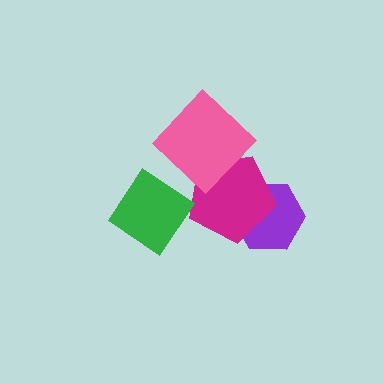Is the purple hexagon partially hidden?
Yes, it is partially covered by another shape.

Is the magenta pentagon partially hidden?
Yes, it is partially covered by another shape.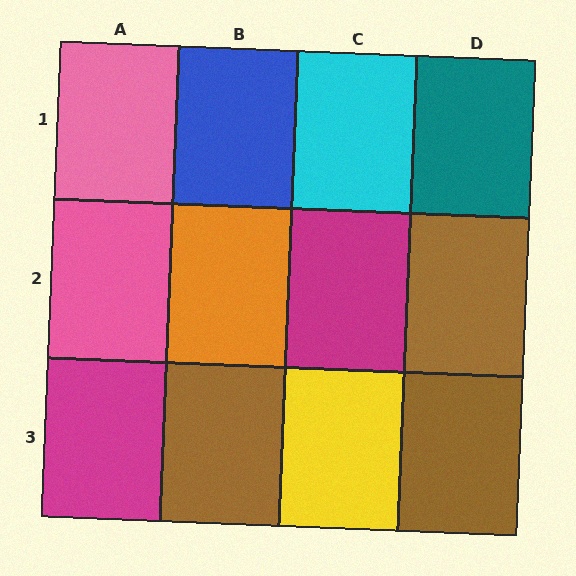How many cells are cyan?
1 cell is cyan.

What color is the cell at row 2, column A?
Pink.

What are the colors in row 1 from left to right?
Pink, blue, cyan, teal.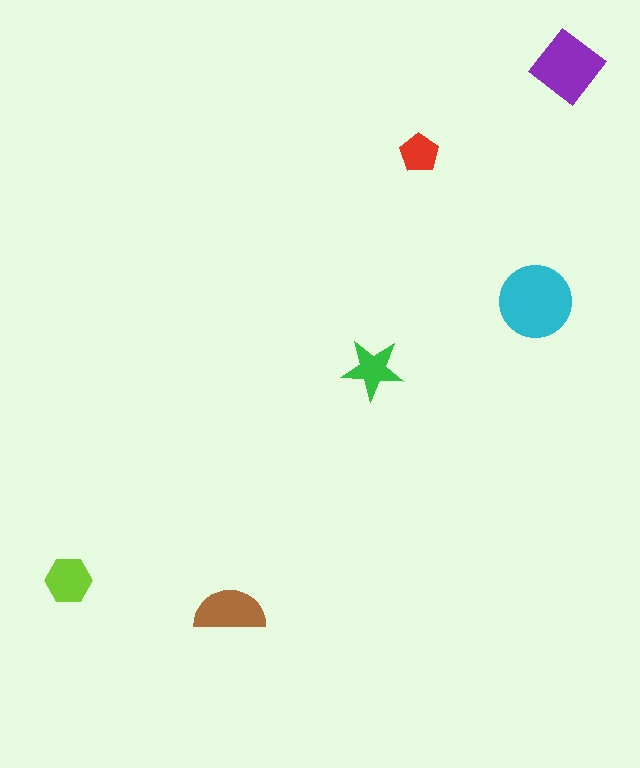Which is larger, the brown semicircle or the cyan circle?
The cyan circle.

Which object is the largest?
The cyan circle.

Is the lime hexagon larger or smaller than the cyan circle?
Smaller.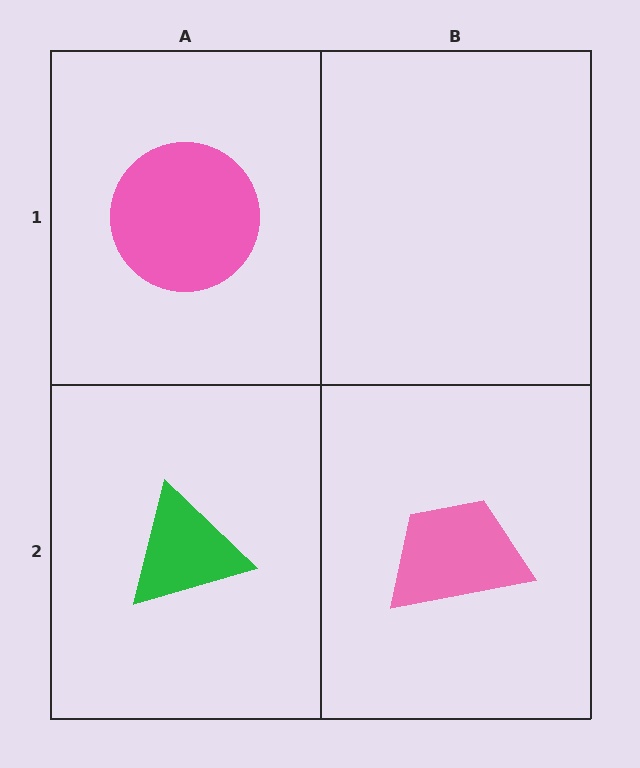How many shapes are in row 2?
2 shapes.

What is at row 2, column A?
A green triangle.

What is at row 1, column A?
A pink circle.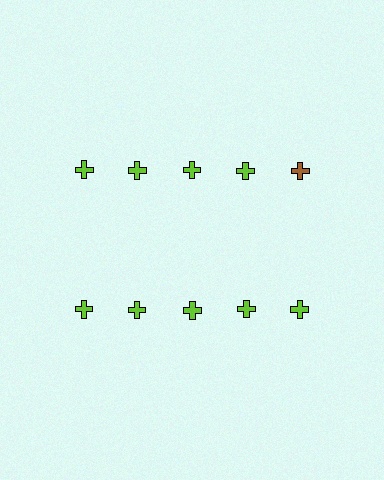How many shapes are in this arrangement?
There are 10 shapes arranged in a grid pattern.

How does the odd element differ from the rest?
It has a different color: brown instead of lime.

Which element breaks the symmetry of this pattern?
The brown cross in the top row, rightmost column breaks the symmetry. All other shapes are lime crosses.